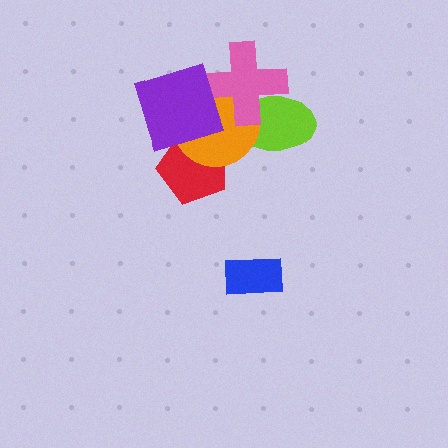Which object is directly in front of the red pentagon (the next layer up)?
The orange circle is directly in front of the red pentagon.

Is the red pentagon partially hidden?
Yes, it is partially covered by another shape.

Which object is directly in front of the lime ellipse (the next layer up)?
The orange circle is directly in front of the lime ellipse.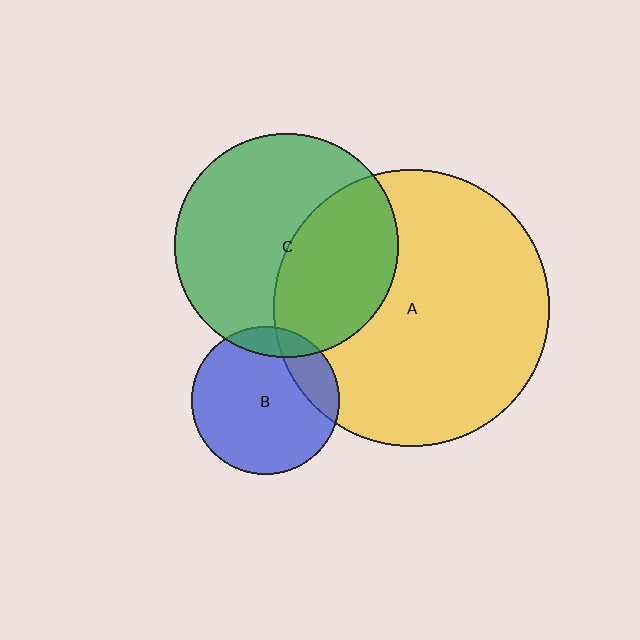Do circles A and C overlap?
Yes.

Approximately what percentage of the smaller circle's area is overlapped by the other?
Approximately 40%.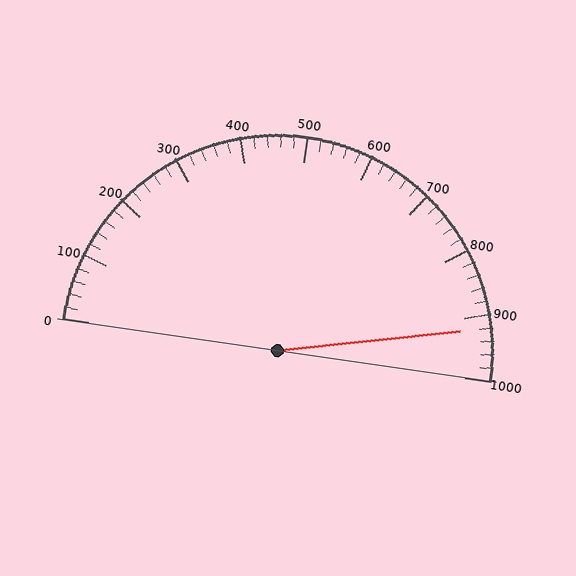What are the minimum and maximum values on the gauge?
The gauge ranges from 0 to 1000.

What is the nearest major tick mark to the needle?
The nearest major tick mark is 900.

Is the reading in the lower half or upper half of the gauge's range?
The reading is in the upper half of the range (0 to 1000).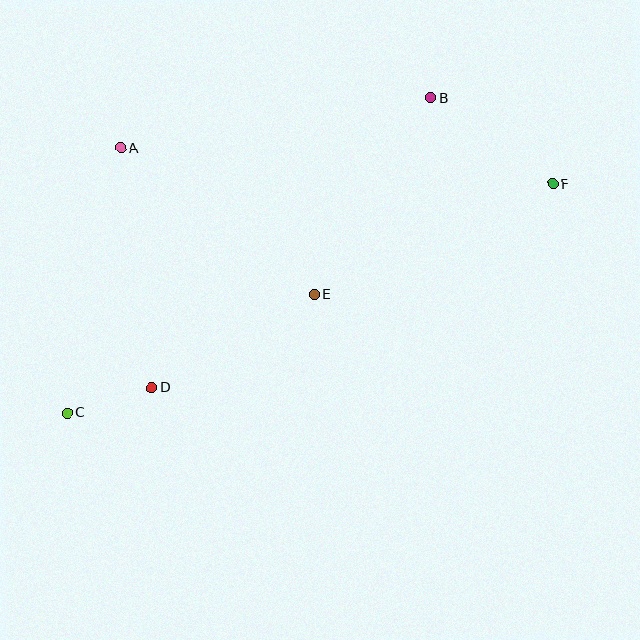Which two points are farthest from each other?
Points C and F are farthest from each other.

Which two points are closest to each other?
Points C and D are closest to each other.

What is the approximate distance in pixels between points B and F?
The distance between B and F is approximately 149 pixels.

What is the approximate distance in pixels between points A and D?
The distance between A and D is approximately 242 pixels.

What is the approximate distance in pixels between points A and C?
The distance between A and C is approximately 270 pixels.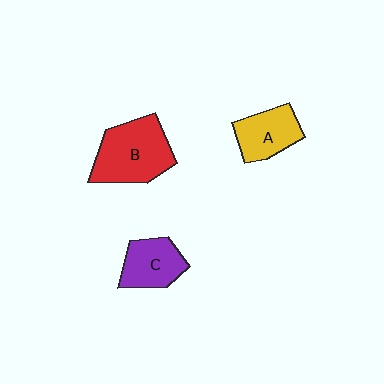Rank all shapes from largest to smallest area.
From largest to smallest: B (red), A (yellow), C (purple).